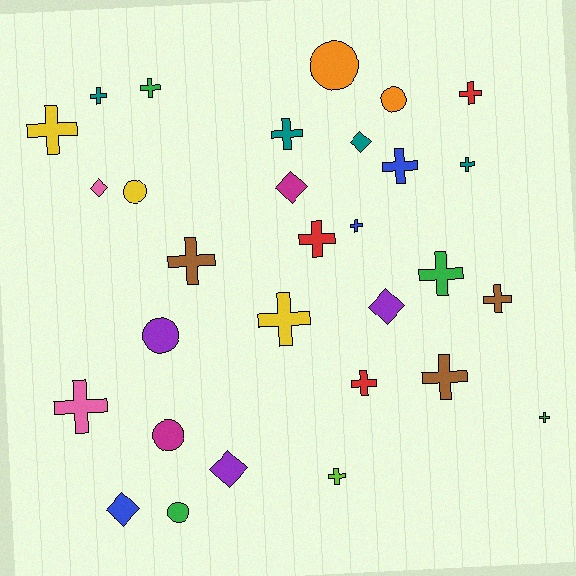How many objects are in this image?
There are 30 objects.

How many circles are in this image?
There are 6 circles.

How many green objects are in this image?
There are 4 green objects.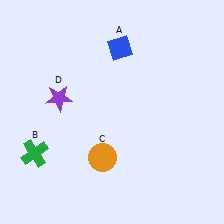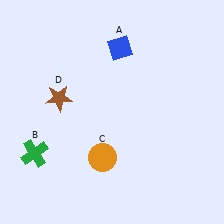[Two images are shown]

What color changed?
The star (D) changed from purple in Image 1 to brown in Image 2.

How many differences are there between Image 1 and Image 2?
There is 1 difference between the two images.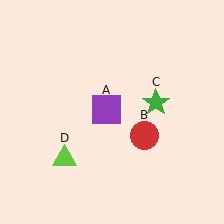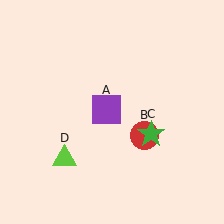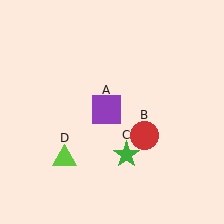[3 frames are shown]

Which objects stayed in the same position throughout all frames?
Purple square (object A) and red circle (object B) and lime triangle (object D) remained stationary.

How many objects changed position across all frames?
1 object changed position: green star (object C).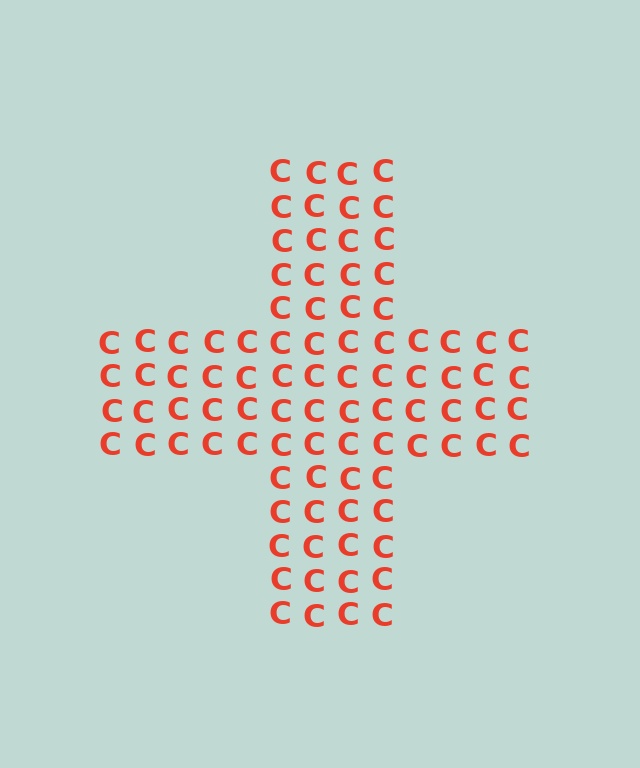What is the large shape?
The large shape is a cross.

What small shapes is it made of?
It is made of small letter C's.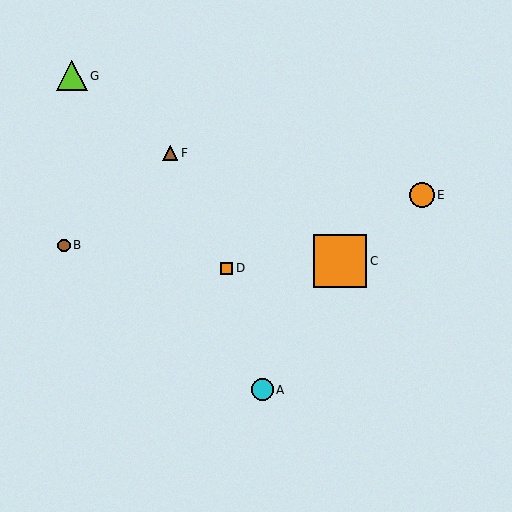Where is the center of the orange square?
The center of the orange square is at (226, 268).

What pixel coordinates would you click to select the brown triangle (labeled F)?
Click at (170, 153) to select the brown triangle F.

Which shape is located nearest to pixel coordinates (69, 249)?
The brown circle (labeled B) at (64, 245) is nearest to that location.